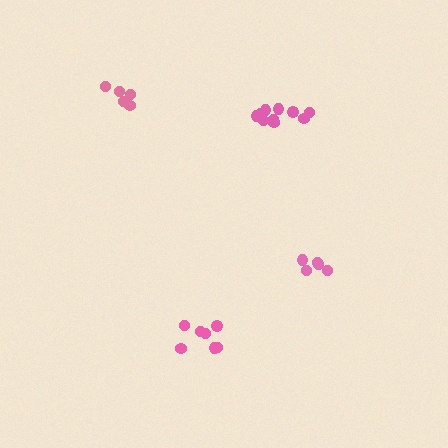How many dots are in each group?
Group 1: 7 dots, Group 2: 5 dots, Group 3: 5 dots, Group 4: 10 dots (27 total).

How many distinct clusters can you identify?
There are 4 distinct clusters.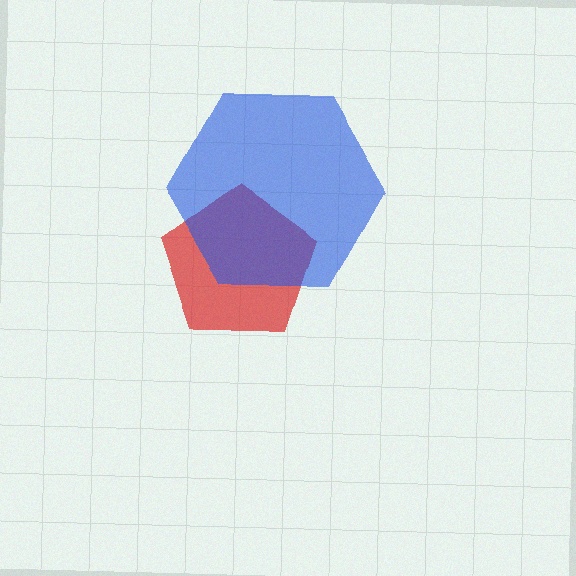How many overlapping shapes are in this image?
There are 2 overlapping shapes in the image.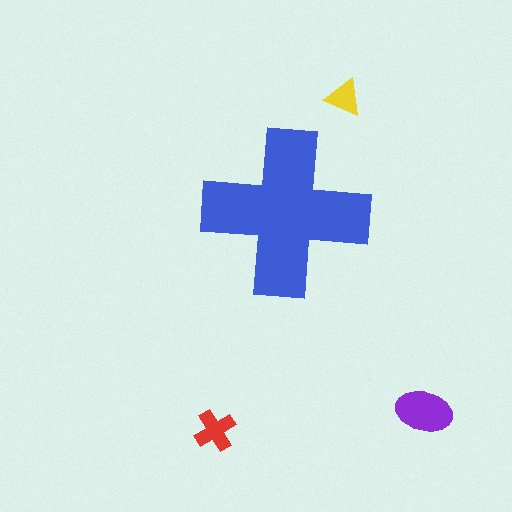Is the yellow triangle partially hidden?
No, the yellow triangle is fully visible.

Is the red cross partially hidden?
No, the red cross is fully visible.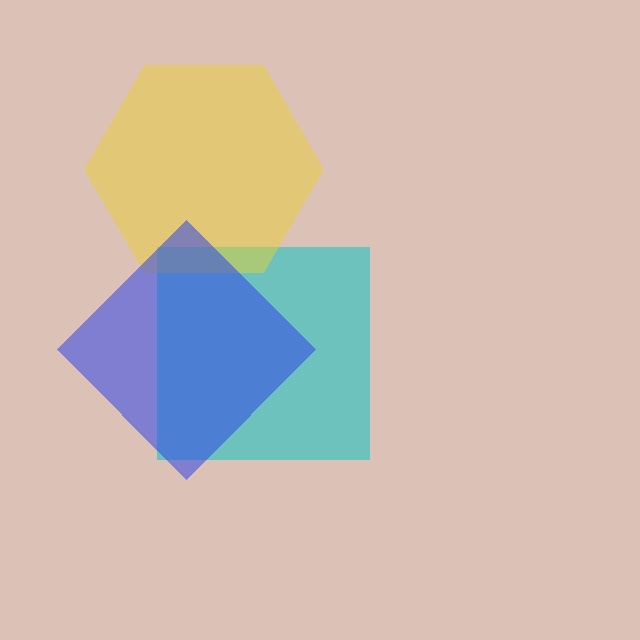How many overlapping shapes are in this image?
There are 3 overlapping shapes in the image.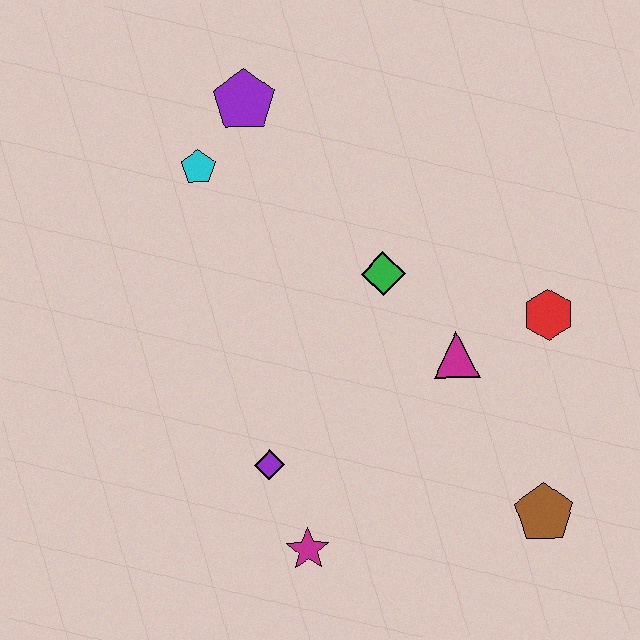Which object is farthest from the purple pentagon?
The brown pentagon is farthest from the purple pentagon.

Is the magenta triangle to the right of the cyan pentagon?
Yes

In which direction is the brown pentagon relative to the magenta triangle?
The brown pentagon is below the magenta triangle.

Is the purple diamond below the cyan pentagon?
Yes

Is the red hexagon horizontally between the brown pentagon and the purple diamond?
No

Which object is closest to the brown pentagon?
The magenta triangle is closest to the brown pentagon.